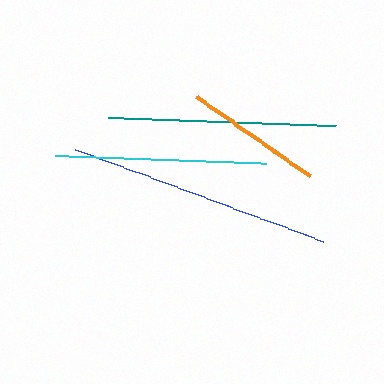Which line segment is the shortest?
The orange line is the shortest at approximately 138 pixels.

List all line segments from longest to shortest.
From longest to shortest: blue, teal, cyan, orange.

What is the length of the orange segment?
The orange segment is approximately 138 pixels long.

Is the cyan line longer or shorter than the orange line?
The cyan line is longer than the orange line.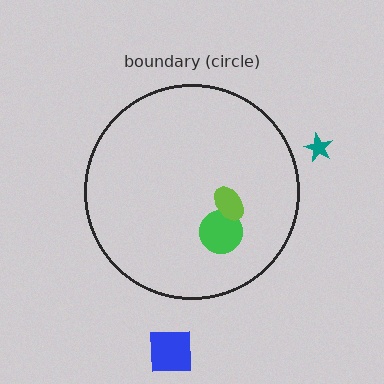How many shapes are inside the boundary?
2 inside, 2 outside.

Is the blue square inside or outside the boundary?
Outside.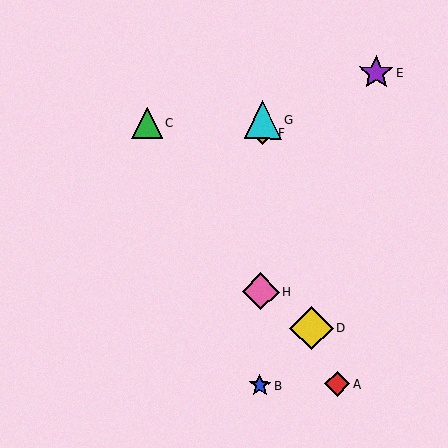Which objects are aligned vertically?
Objects B, F, G, H are aligned vertically.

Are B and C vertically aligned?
No, B is at x≈260 and C is at x≈147.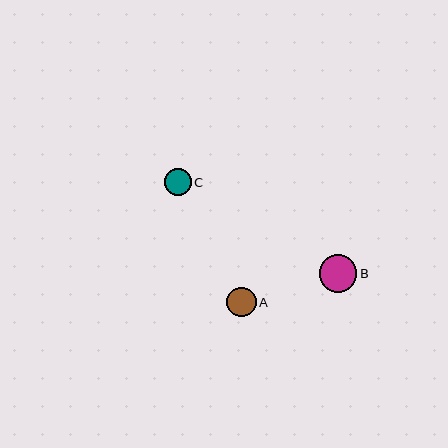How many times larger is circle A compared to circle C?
Circle A is approximately 1.1 times the size of circle C.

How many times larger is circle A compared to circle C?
Circle A is approximately 1.1 times the size of circle C.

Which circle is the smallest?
Circle C is the smallest with a size of approximately 27 pixels.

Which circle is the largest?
Circle B is the largest with a size of approximately 38 pixels.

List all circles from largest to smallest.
From largest to smallest: B, A, C.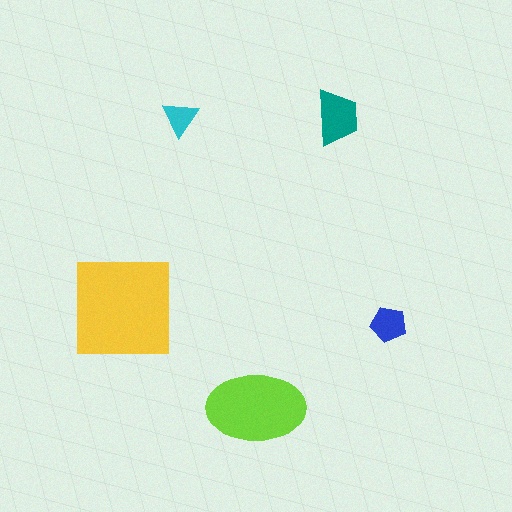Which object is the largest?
The yellow square.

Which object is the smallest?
The cyan triangle.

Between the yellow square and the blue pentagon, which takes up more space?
The yellow square.